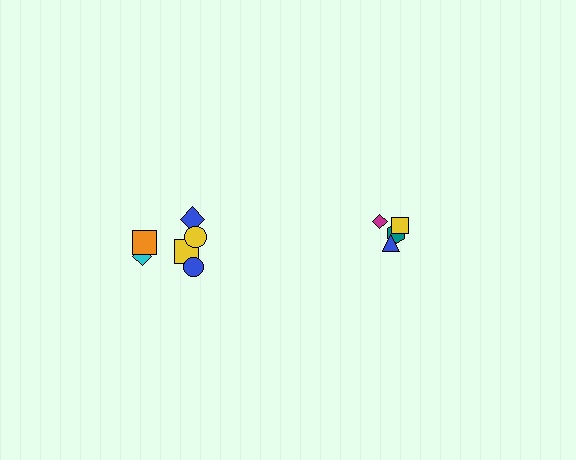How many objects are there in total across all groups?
There are 10 objects.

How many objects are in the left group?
There are 6 objects.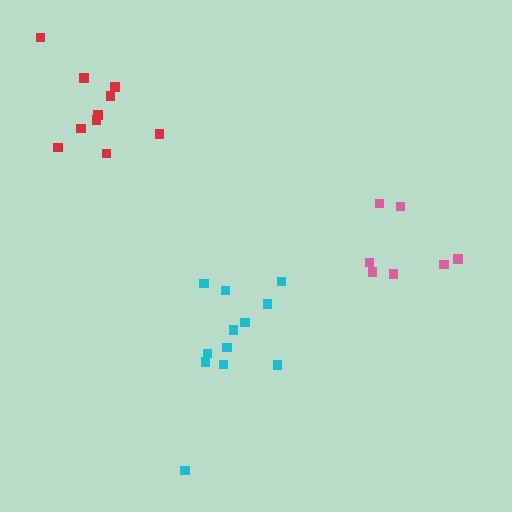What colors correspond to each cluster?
The clusters are colored: red, cyan, pink.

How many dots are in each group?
Group 1: 10 dots, Group 2: 12 dots, Group 3: 7 dots (29 total).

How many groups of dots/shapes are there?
There are 3 groups.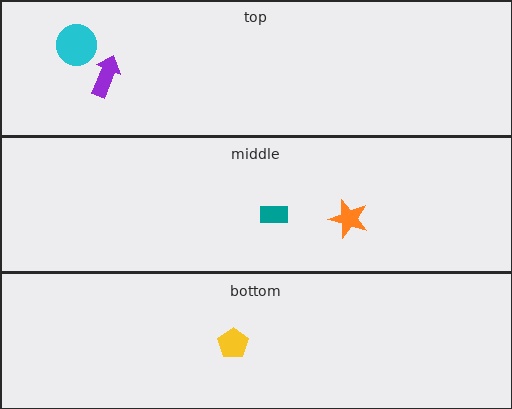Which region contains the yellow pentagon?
The bottom region.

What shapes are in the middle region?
The orange star, the teal rectangle.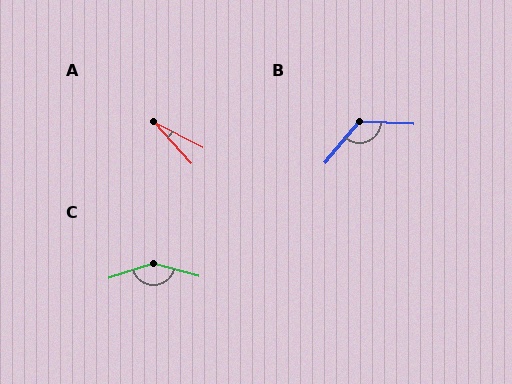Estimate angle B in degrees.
Approximately 127 degrees.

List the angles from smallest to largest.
A (21°), B (127°), C (147°).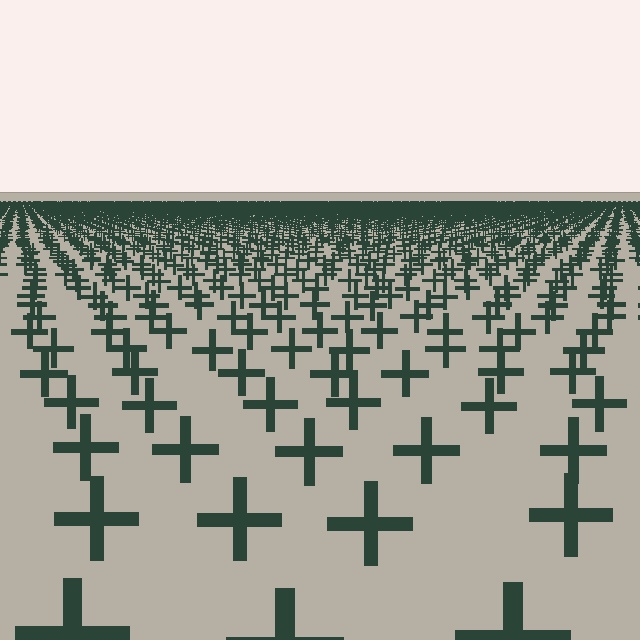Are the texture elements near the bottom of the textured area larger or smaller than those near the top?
Larger. Near the bottom, elements are closer to the viewer and appear at a bigger on-screen size.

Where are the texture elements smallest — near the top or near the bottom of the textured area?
Near the top.